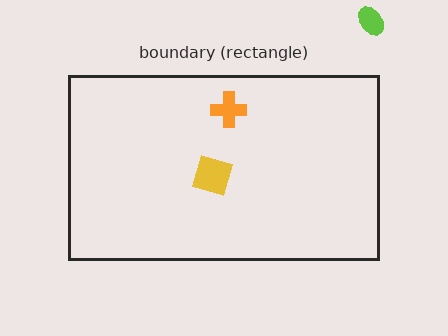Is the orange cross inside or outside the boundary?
Inside.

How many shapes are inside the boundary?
2 inside, 1 outside.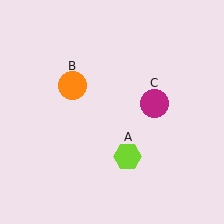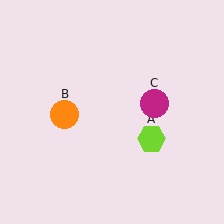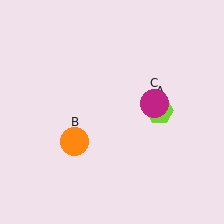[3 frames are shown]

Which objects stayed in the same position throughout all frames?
Magenta circle (object C) remained stationary.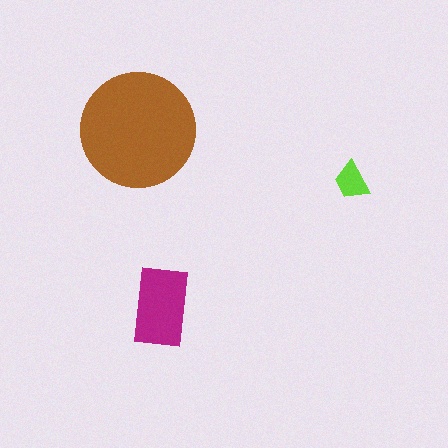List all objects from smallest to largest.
The lime trapezoid, the magenta rectangle, the brown circle.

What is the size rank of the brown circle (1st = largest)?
1st.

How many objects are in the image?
There are 3 objects in the image.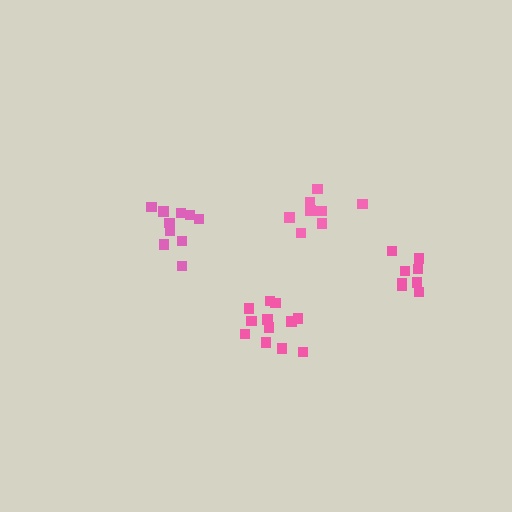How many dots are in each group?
Group 1: 12 dots, Group 2: 10 dots, Group 3: 8 dots, Group 4: 8 dots (38 total).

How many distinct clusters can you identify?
There are 4 distinct clusters.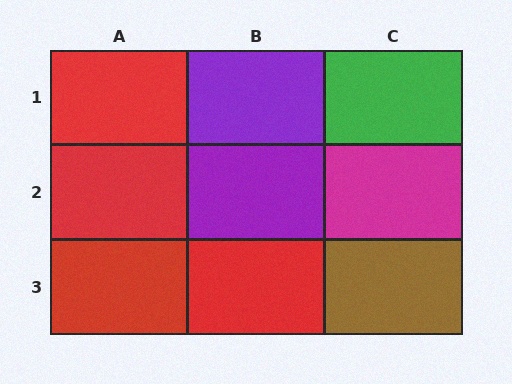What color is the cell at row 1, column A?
Red.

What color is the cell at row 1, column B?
Purple.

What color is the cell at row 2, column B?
Purple.